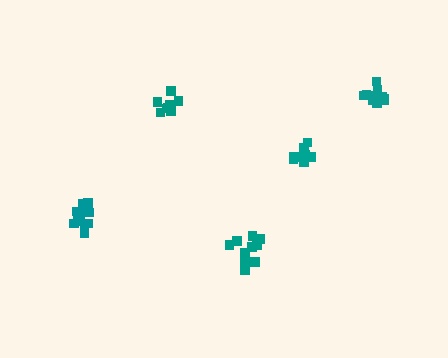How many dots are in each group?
Group 1: 14 dots, Group 2: 10 dots, Group 3: 9 dots, Group 4: 8 dots, Group 5: 11 dots (52 total).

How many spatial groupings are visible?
There are 5 spatial groupings.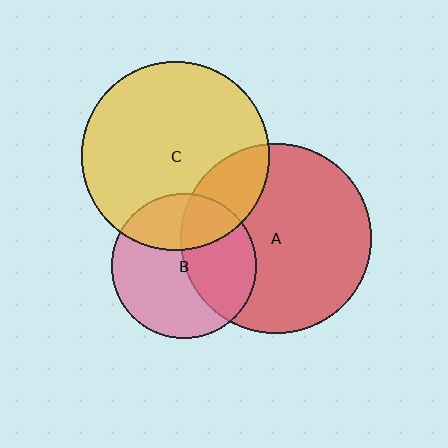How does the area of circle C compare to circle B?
Approximately 1.7 times.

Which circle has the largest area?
Circle A (red).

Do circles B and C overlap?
Yes.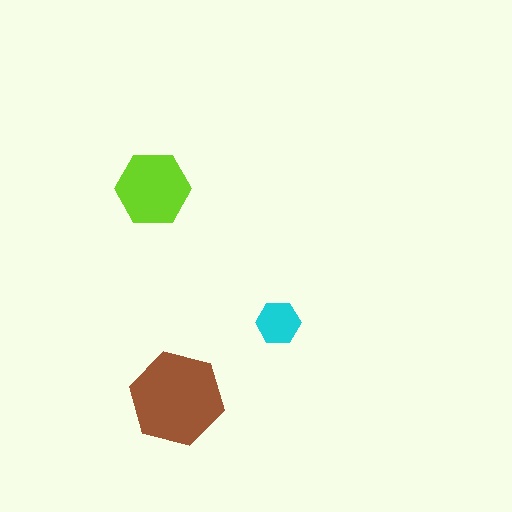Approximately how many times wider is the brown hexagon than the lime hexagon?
About 1.5 times wider.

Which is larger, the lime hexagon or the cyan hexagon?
The lime one.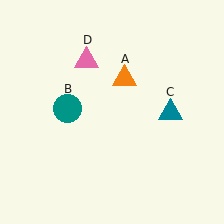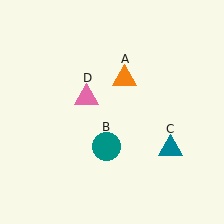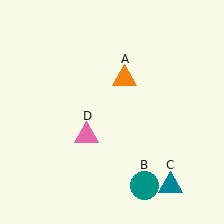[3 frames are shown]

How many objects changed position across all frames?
3 objects changed position: teal circle (object B), teal triangle (object C), pink triangle (object D).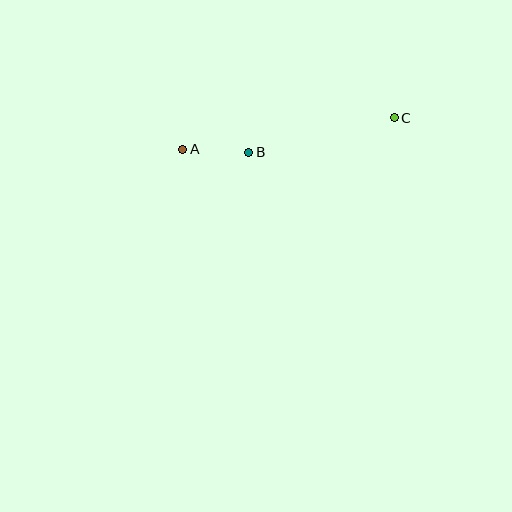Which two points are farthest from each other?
Points A and C are farthest from each other.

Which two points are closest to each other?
Points A and B are closest to each other.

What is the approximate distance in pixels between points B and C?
The distance between B and C is approximately 149 pixels.